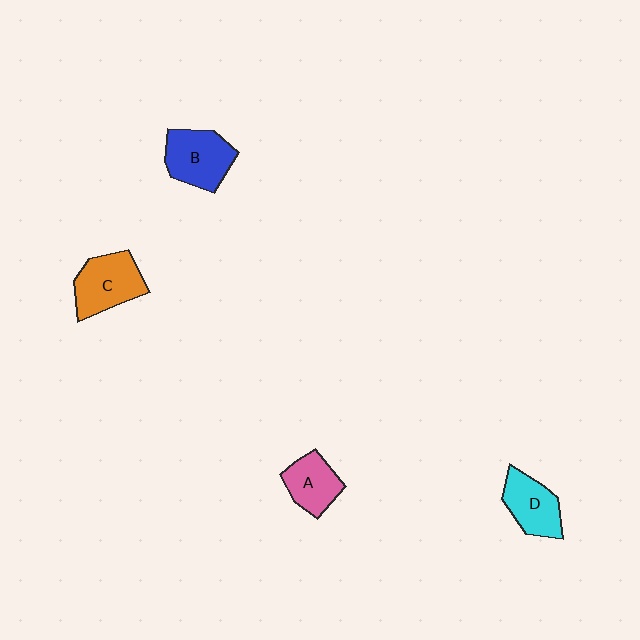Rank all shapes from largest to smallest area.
From largest to smallest: C (orange), B (blue), D (cyan), A (pink).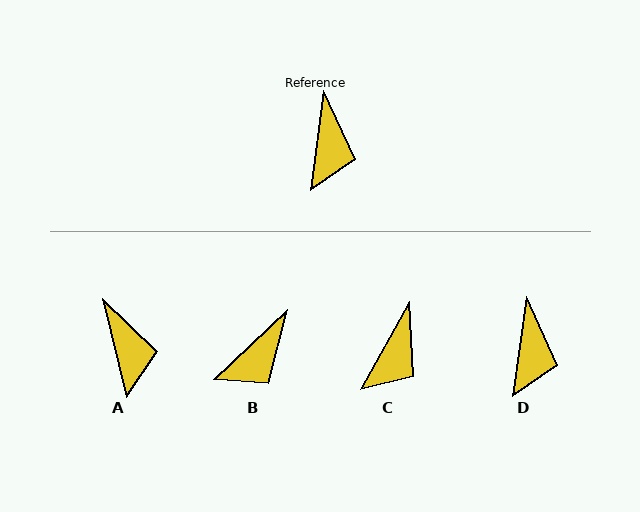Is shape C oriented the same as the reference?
No, it is off by about 21 degrees.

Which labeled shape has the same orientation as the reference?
D.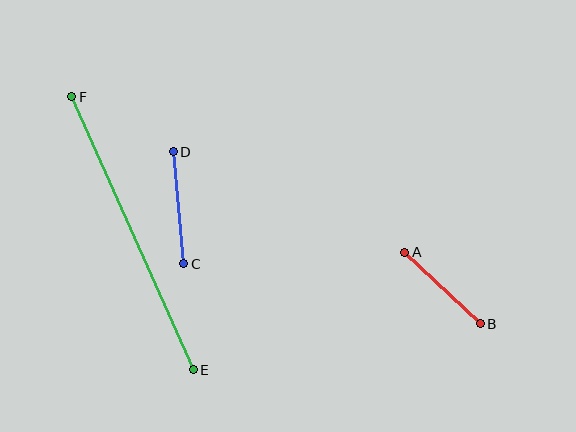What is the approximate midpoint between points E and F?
The midpoint is at approximately (133, 233) pixels.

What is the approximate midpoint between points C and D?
The midpoint is at approximately (178, 208) pixels.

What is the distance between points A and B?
The distance is approximately 104 pixels.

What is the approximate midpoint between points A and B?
The midpoint is at approximately (442, 288) pixels.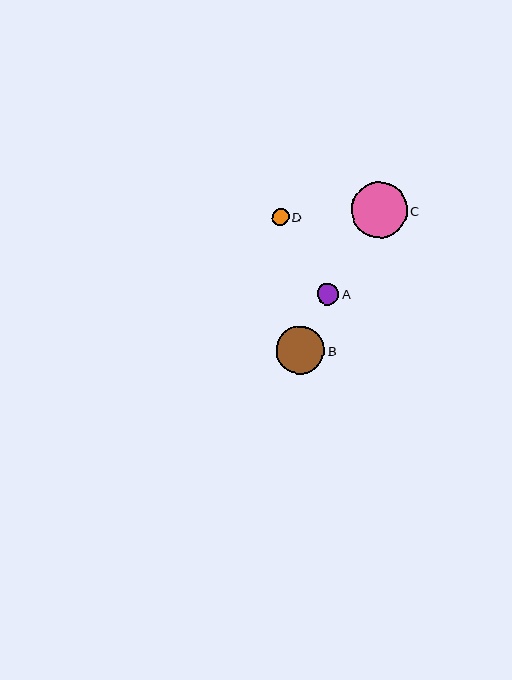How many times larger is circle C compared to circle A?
Circle C is approximately 2.6 times the size of circle A.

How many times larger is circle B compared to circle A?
Circle B is approximately 2.2 times the size of circle A.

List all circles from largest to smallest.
From largest to smallest: C, B, A, D.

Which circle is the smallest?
Circle D is the smallest with a size of approximately 16 pixels.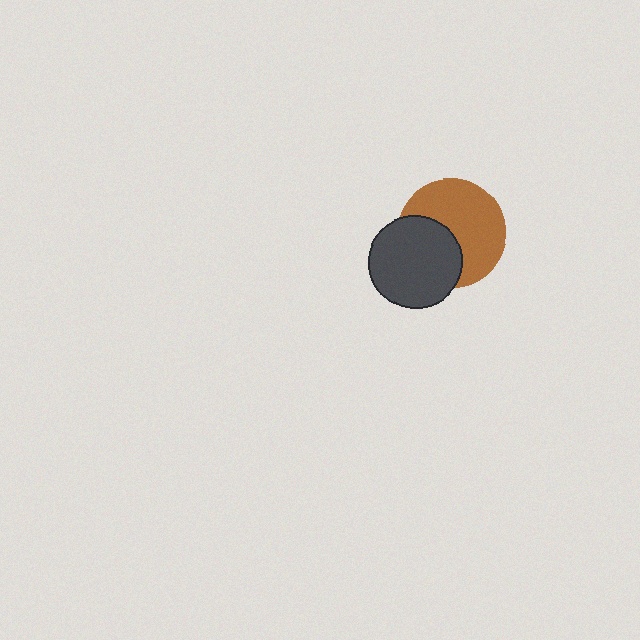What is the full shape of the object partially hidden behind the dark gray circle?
The partially hidden object is a brown circle.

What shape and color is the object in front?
The object in front is a dark gray circle.